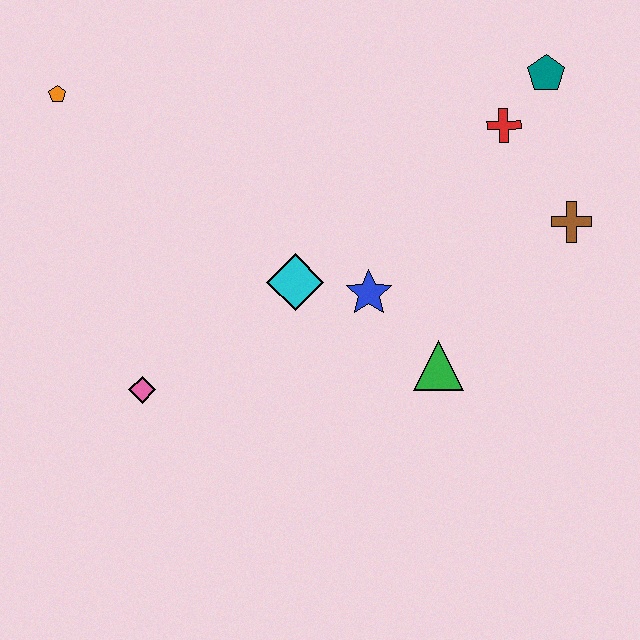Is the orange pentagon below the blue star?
No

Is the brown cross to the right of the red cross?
Yes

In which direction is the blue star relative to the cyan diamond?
The blue star is to the right of the cyan diamond.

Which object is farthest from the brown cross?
The orange pentagon is farthest from the brown cross.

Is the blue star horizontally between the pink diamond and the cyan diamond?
No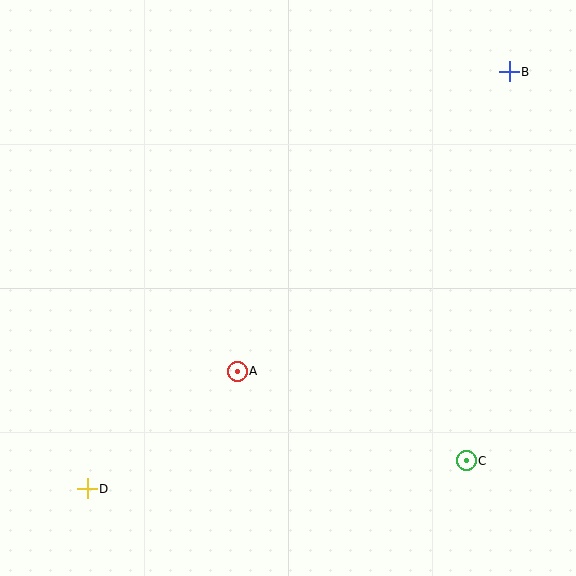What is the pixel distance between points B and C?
The distance between B and C is 391 pixels.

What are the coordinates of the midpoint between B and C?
The midpoint between B and C is at (488, 266).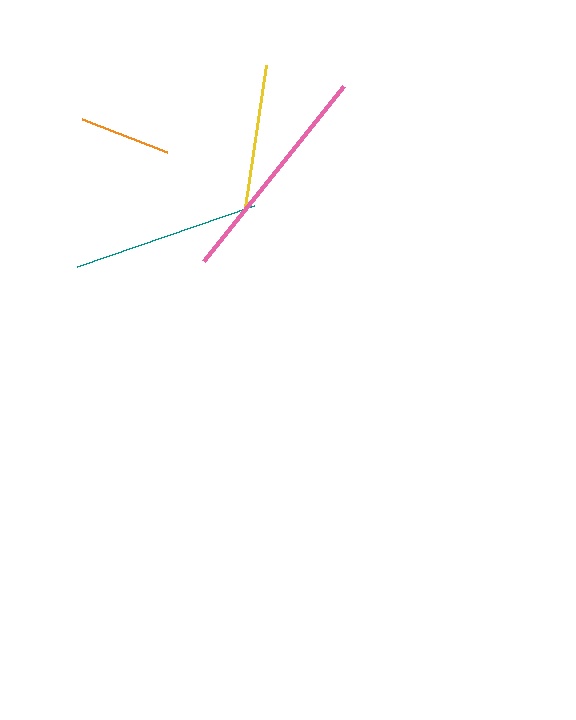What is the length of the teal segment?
The teal segment is approximately 187 pixels long.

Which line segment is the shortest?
The orange line is the shortest at approximately 91 pixels.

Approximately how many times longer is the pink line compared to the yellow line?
The pink line is approximately 1.6 times the length of the yellow line.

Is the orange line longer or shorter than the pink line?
The pink line is longer than the orange line.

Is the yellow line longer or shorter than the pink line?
The pink line is longer than the yellow line.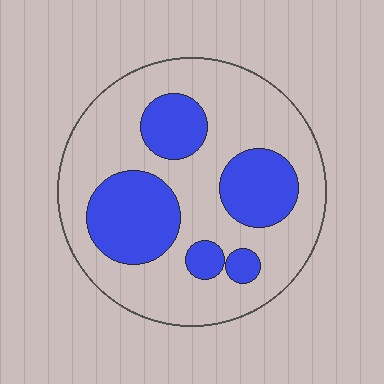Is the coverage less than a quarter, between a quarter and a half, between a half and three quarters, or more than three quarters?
Between a quarter and a half.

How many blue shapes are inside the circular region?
5.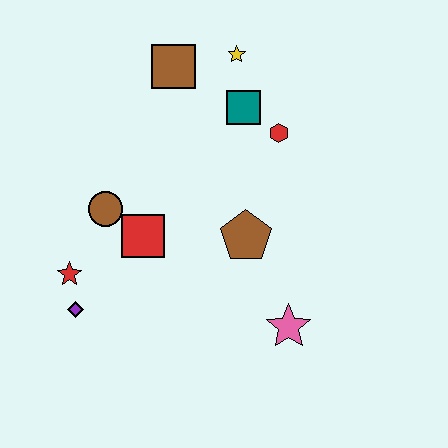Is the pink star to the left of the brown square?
No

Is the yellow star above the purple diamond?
Yes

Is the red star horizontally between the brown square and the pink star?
No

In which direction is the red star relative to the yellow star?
The red star is below the yellow star.